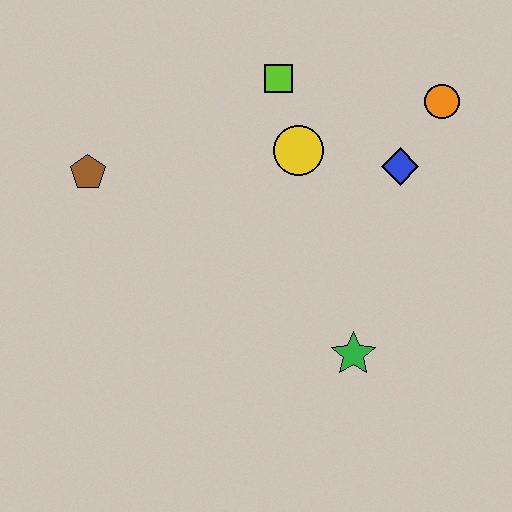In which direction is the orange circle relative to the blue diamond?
The orange circle is above the blue diamond.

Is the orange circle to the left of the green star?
No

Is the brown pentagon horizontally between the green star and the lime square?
No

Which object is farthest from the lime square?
The green star is farthest from the lime square.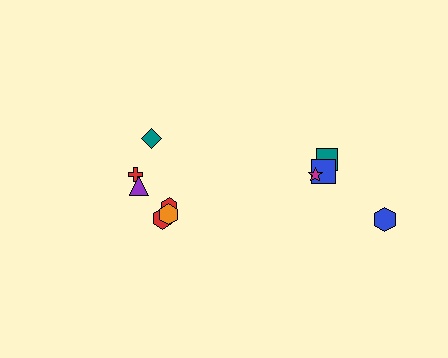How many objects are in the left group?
There are 6 objects.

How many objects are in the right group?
There are 4 objects.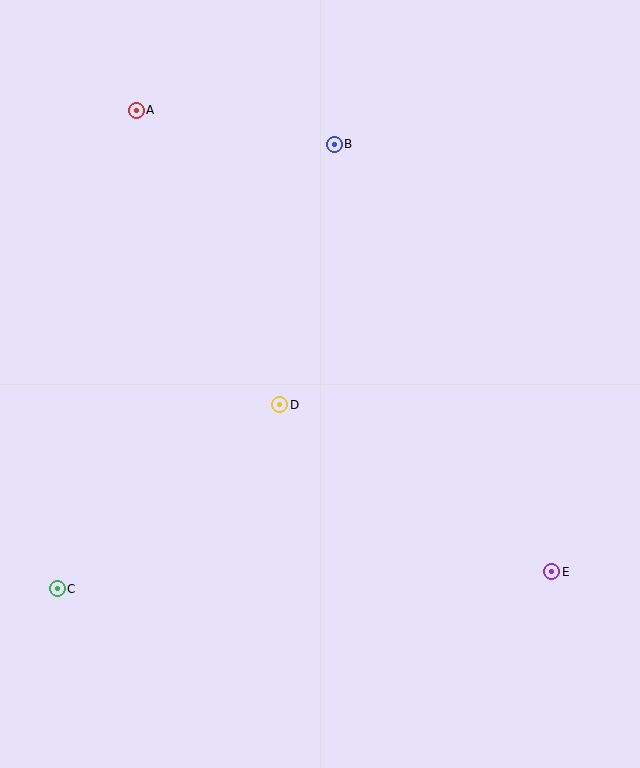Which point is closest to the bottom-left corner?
Point C is closest to the bottom-left corner.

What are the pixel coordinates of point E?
Point E is at (551, 572).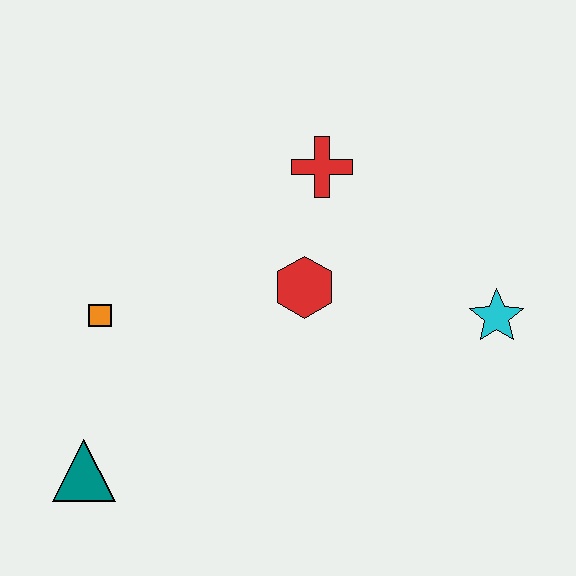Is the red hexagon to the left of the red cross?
Yes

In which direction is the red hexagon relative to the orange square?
The red hexagon is to the right of the orange square.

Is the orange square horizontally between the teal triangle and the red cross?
Yes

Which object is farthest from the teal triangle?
The cyan star is farthest from the teal triangle.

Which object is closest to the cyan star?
The red hexagon is closest to the cyan star.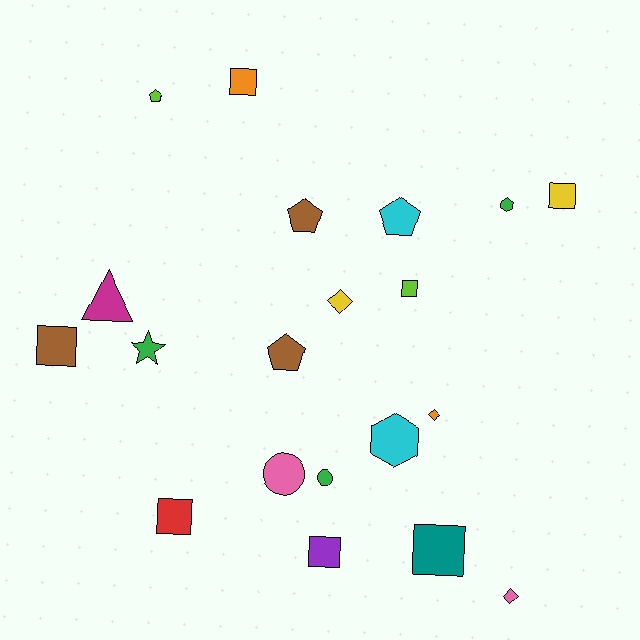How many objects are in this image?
There are 20 objects.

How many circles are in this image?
There are 2 circles.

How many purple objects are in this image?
There is 1 purple object.